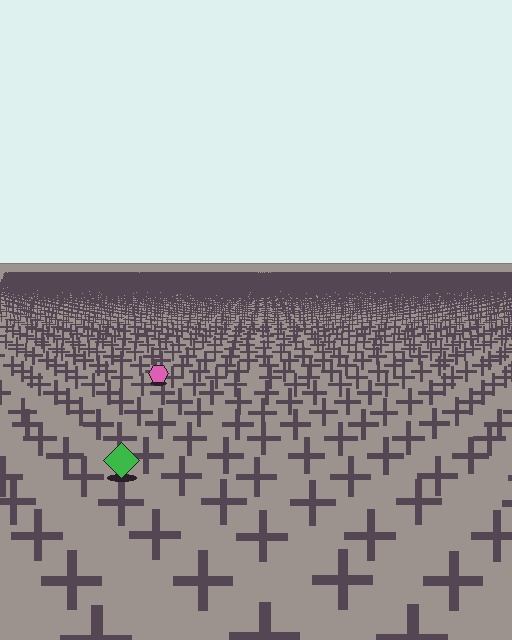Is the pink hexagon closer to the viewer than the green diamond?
No. The green diamond is closer — you can tell from the texture gradient: the ground texture is coarser near it.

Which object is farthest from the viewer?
The pink hexagon is farthest from the viewer. It appears smaller and the ground texture around it is denser.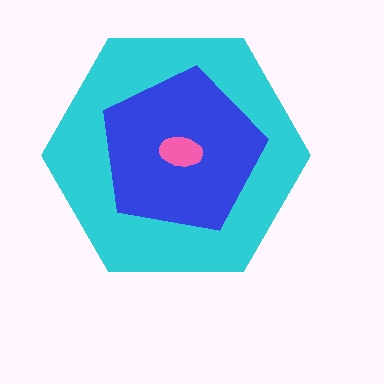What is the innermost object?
The pink ellipse.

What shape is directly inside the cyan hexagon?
The blue pentagon.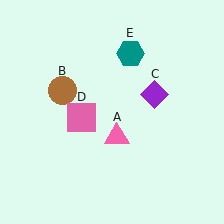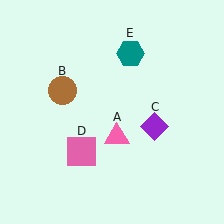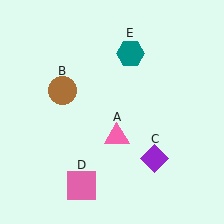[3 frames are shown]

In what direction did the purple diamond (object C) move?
The purple diamond (object C) moved down.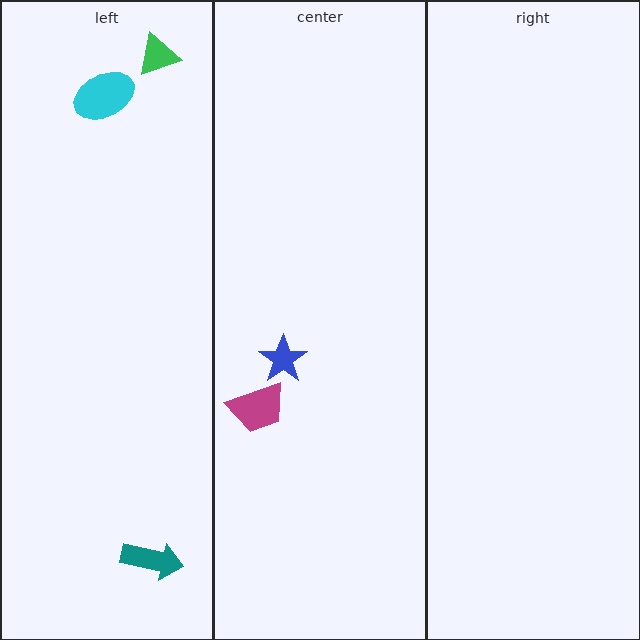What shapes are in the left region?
The green triangle, the teal arrow, the cyan ellipse.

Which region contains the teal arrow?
The left region.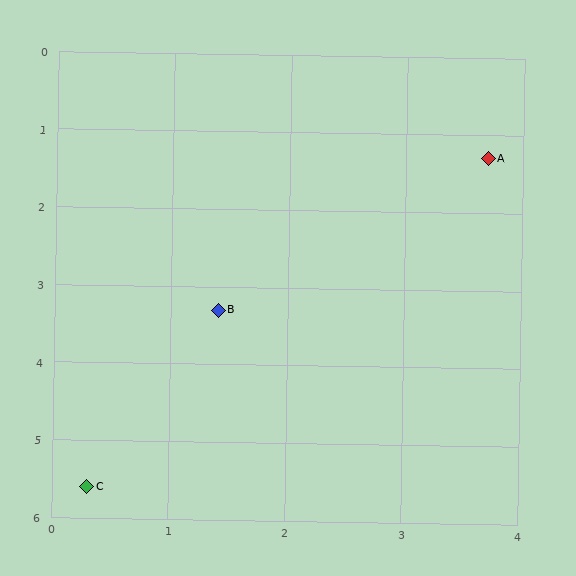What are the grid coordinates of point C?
Point C is at approximately (0.3, 5.6).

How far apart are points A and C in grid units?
Points A and C are about 5.5 grid units apart.